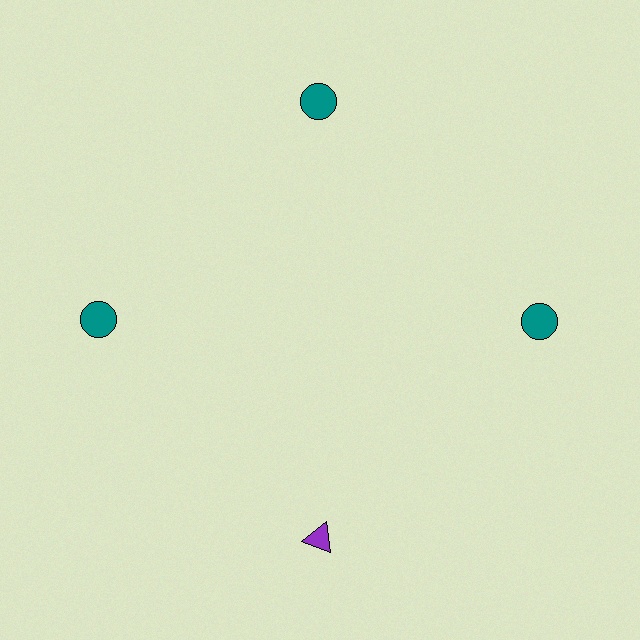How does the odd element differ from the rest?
It differs in both color (purple instead of teal) and shape (triangle instead of circle).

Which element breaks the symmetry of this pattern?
The purple triangle at roughly the 6 o'clock position breaks the symmetry. All other shapes are teal circles.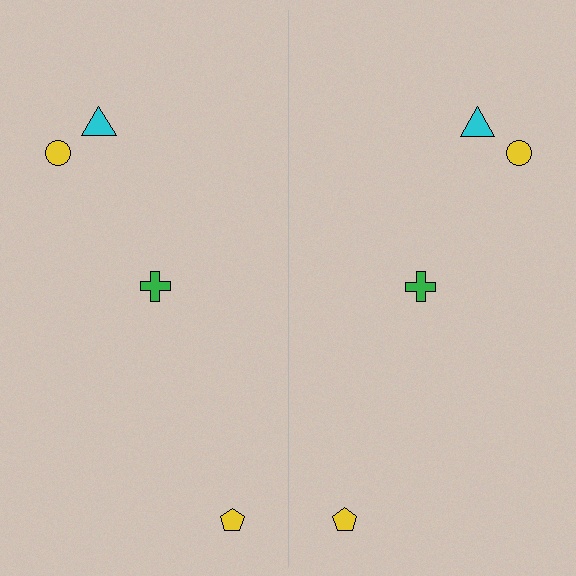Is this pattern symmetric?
Yes, this pattern has bilateral (reflection) symmetry.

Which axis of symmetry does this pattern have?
The pattern has a vertical axis of symmetry running through the center of the image.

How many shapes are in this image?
There are 8 shapes in this image.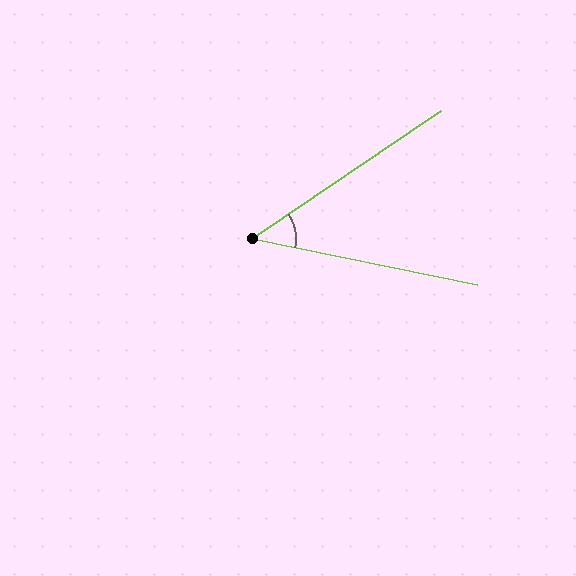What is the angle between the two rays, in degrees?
Approximately 46 degrees.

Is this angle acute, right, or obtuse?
It is acute.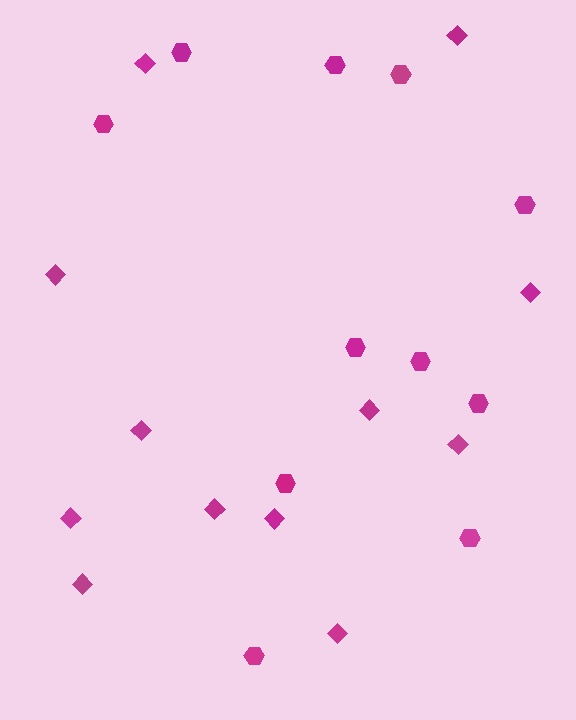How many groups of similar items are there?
There are 2 groups: one group of diamonds (12) and one group of hexagons (11).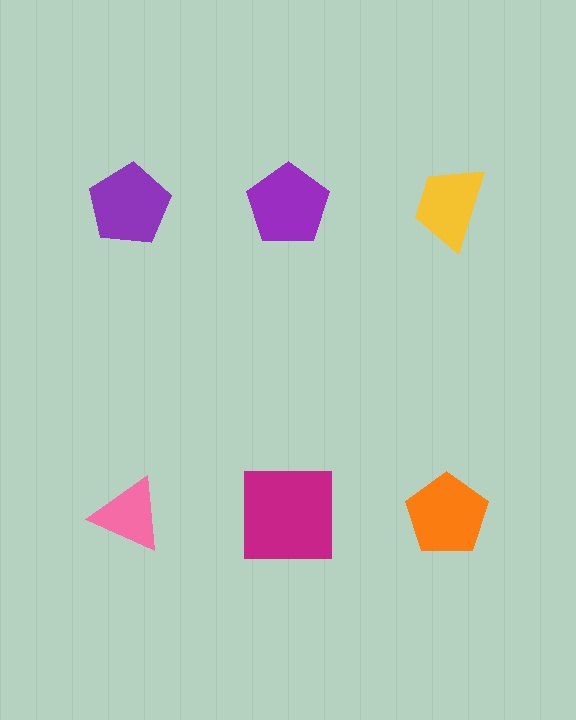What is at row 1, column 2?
A purple pentagon.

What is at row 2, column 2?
A magenta square.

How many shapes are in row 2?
3 shapes.